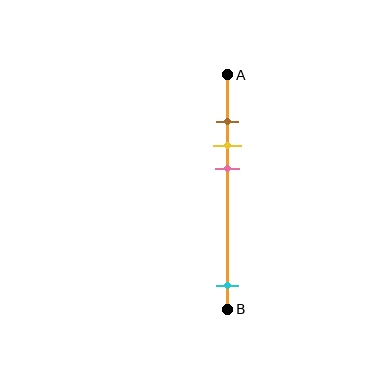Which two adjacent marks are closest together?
The brown and yellow marks are the closest adjacent pair.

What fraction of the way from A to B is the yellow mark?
The yellow mark is approximately 30% (0.3) of the way from A to B.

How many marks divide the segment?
There are 4 marks dividing the segment.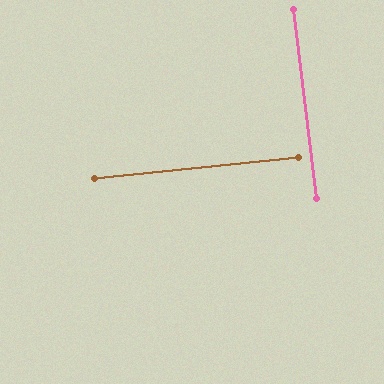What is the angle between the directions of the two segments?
Approximately 89 degrees.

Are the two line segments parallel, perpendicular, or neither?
Perpendicular — they meet at approximately 89°.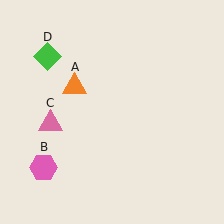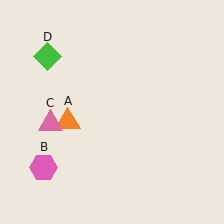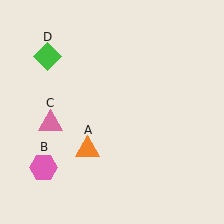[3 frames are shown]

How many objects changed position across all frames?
1 object changed position: orange triangle (object A).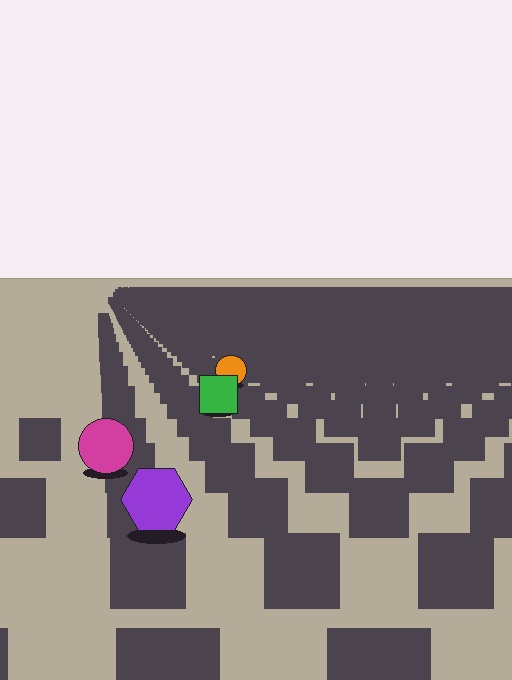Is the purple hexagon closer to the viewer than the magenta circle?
Yes. The purple hexagon is closer — you can tell from the texture gradient: the ground texture is coarser near it.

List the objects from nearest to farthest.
From nearest to farthest: the purple hexagon, the magenta circle, the green square, the orange circle.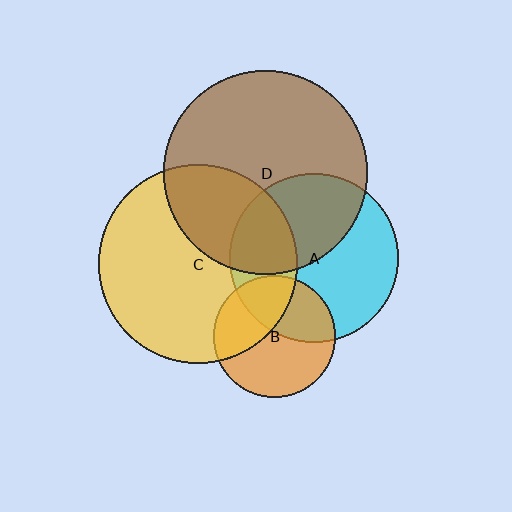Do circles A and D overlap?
Yes.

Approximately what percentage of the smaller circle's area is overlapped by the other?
Approximately 45%.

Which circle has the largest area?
Circle D (brown).